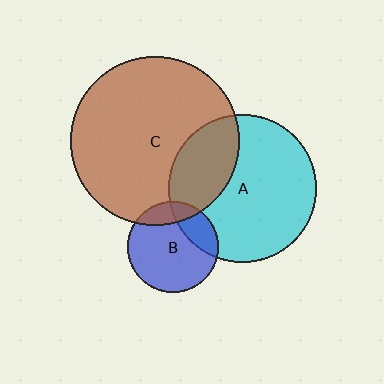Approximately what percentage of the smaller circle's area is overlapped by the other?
Approximately 30%.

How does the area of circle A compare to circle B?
Approximately 2.7 times.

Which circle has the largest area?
Circle C (brown).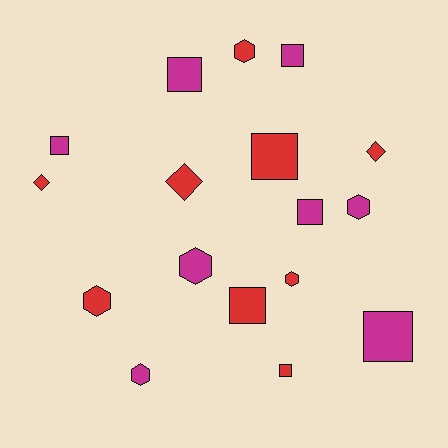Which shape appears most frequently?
Square, with 8 objects.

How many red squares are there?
There are 3 red squares.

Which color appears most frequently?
Red, with 9 objects.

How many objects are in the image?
There are 17 objects.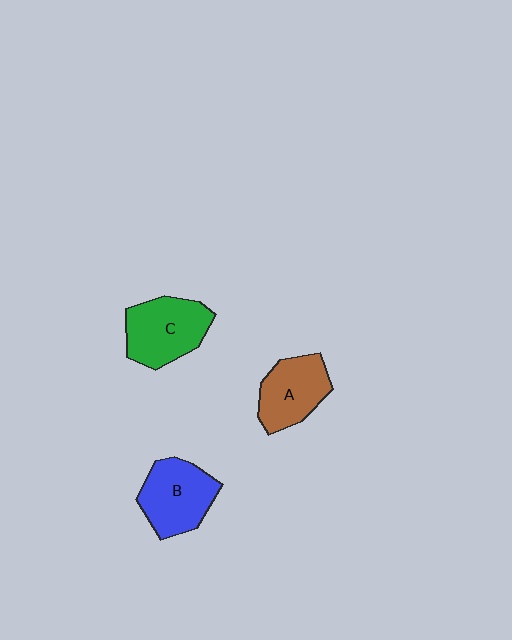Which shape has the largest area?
Shape C (green).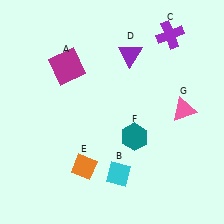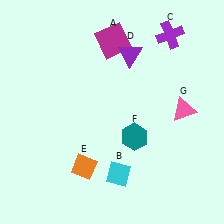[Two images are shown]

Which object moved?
The magenta square (A) moved right.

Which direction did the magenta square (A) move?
The magenta square (A) moved right.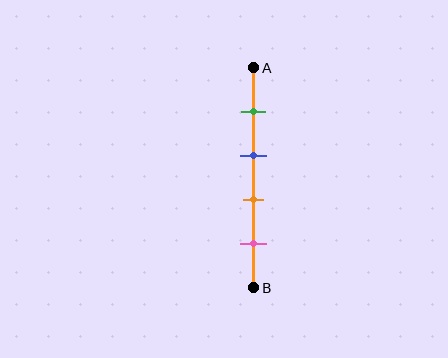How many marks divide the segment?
There are 4 marks dividing the segment.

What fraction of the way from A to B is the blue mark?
The blue mark is approximately 40% (0.4) of the way from A to B.